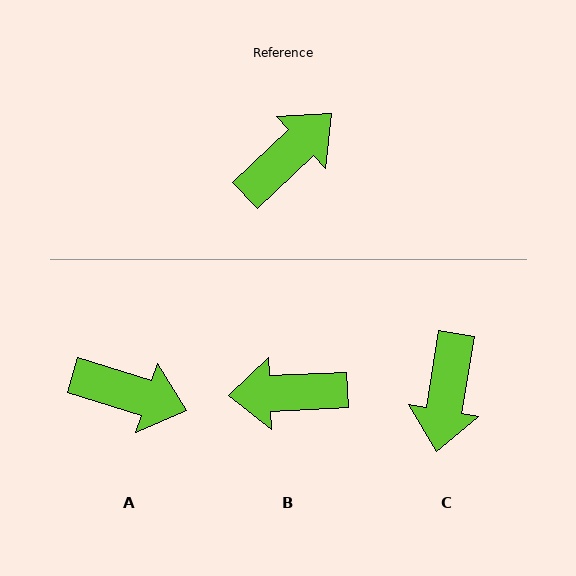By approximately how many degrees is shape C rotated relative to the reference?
Approximately 143 degrees clockwise.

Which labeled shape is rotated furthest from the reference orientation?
C, about 143 degrees away.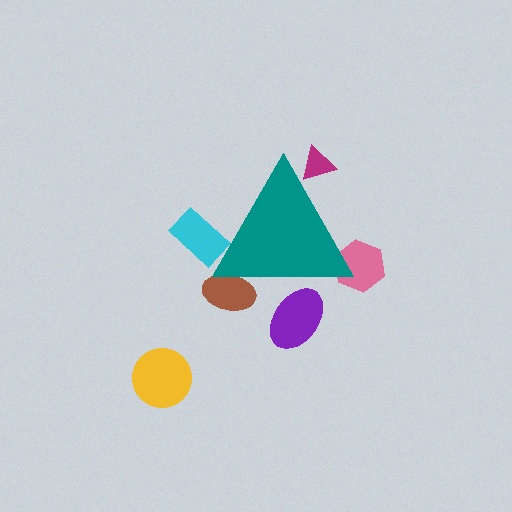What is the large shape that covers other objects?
A teal triangle.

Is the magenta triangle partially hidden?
Yes, the magenta triangle is partially hidden behind the teal triangle.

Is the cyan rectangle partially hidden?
Yes, the cyan rectangle is partially hidden behind the teal triangle.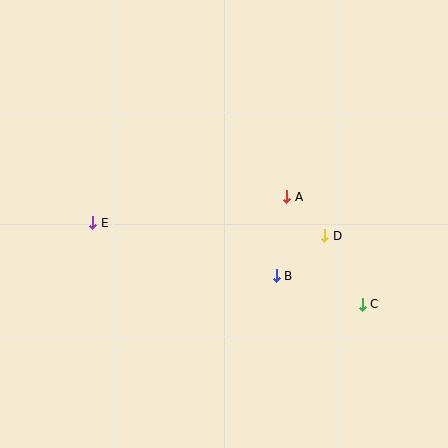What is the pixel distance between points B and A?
The distance between B and A is 80 pixels.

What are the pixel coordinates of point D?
Point D is at (325, 236).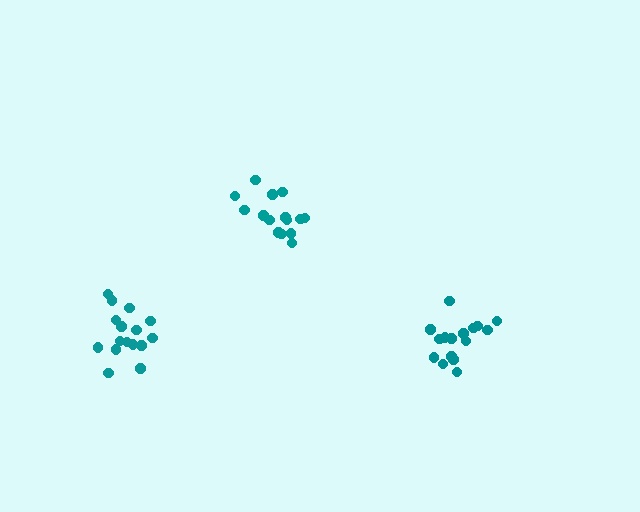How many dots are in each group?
Group 1: 16 dots, Group 2: 15 dots, Group 3: 16 dots (47 total).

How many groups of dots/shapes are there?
There are 3 groups.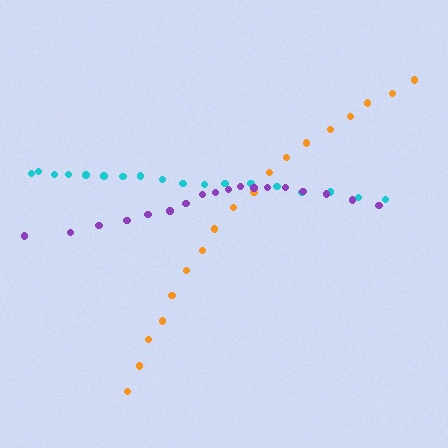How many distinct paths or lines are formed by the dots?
There are 3 distinct paths.